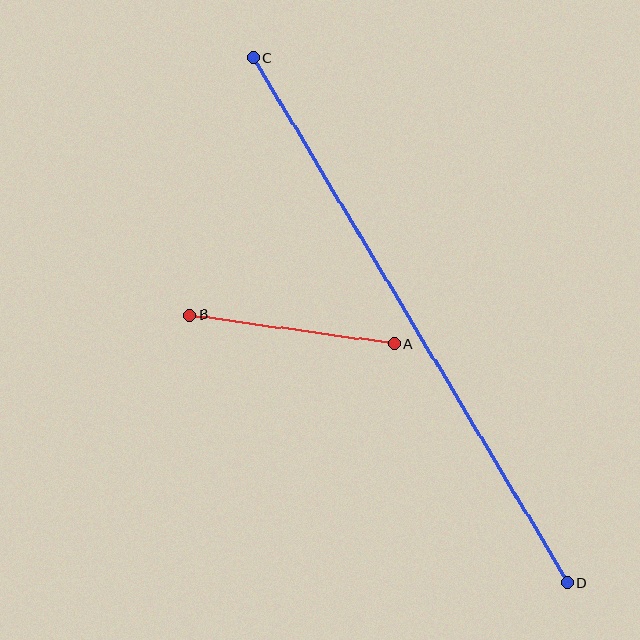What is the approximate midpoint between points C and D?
The midpoint is at approximately (410, 320) pixels.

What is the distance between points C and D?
The distance is approximately 612 pixels.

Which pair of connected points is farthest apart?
Points C and D are farthest apart.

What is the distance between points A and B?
The distance is approximately 207 pixels.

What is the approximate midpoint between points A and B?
The midpoint is at approximately (292, 329) pixels.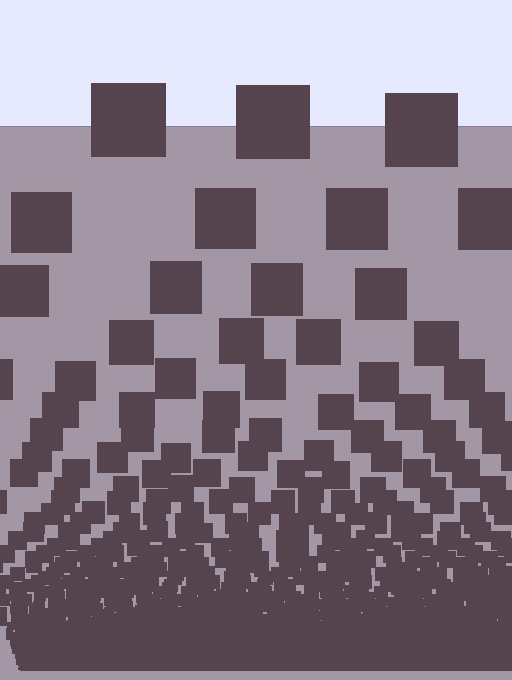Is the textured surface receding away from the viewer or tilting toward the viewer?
The surface appears to tilt toward the viewer. Texture elements get larger and sparser toward the top.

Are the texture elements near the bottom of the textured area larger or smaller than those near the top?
Smaller. The gradient is inverted — elements near the bottom are smaller and denser.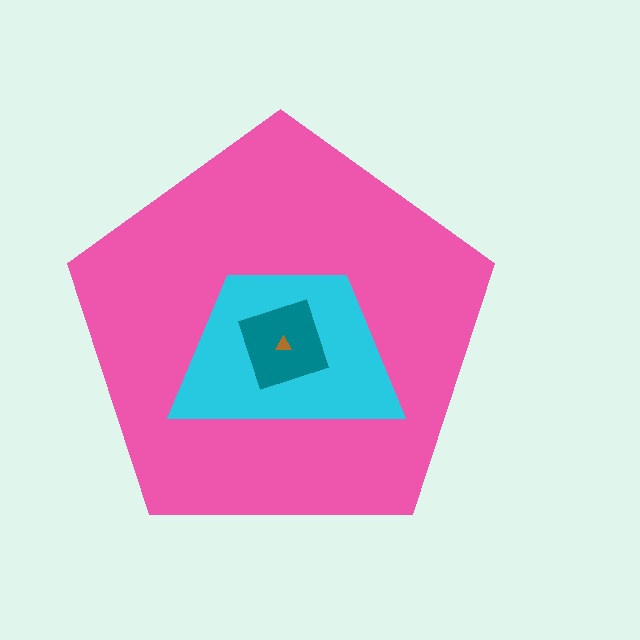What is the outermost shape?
The pink pentagon.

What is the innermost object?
The brown triangle.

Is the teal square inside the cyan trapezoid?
Yes.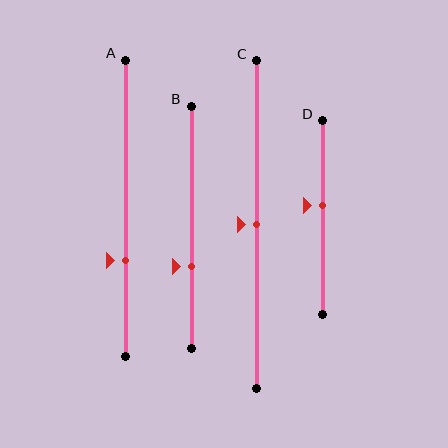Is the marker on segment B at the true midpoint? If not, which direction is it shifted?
No, the marker on segment B is shifted downward by about 16% of the segment length.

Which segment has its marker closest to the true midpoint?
Segment C has its marker closest to the true midpoint.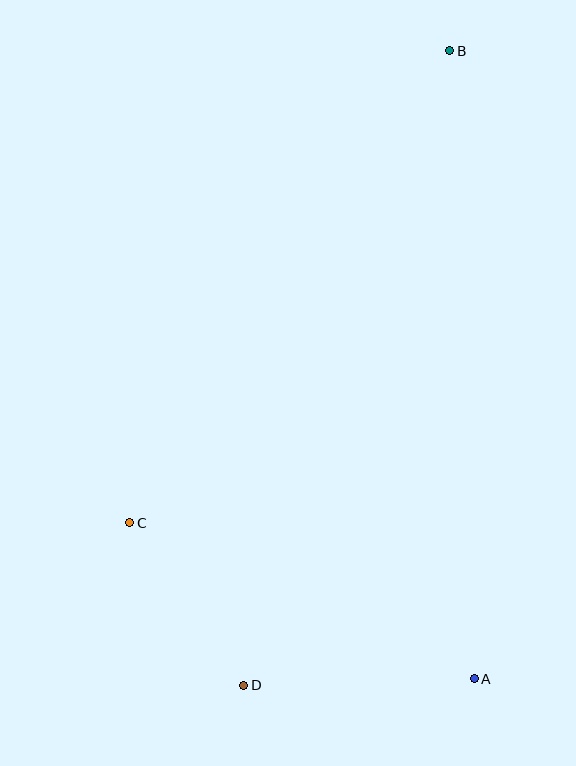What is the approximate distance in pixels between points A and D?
The distance between A and D is approximately 231 pixels.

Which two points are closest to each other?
Points C and D are closest to each other.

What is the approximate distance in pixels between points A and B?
The distance between A and B is approximately 628 pixels.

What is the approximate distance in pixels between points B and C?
The distance between B and C is approximately 570 pixels.